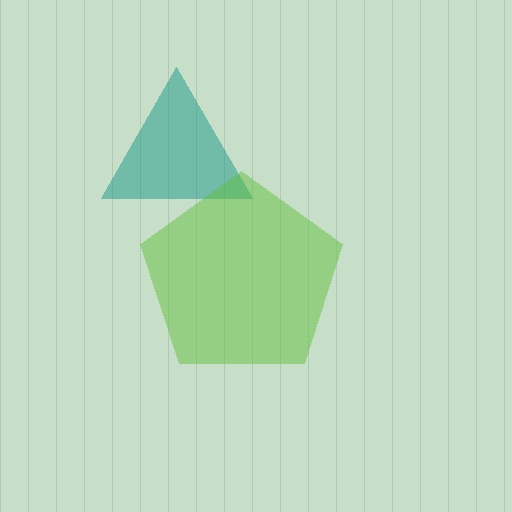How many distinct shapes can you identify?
There are 2 distinct shapes: a teal triangle, a lime pentagon.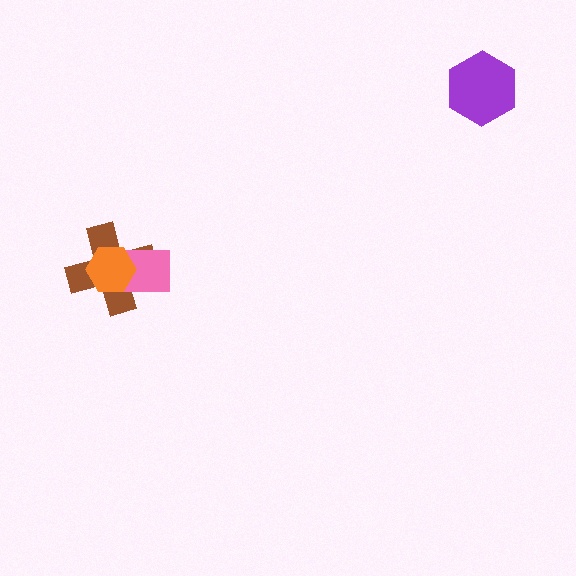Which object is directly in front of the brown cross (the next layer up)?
The pink rectangle is directly in front of the brown cross.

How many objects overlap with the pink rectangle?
2 objects overlap with the pink rectangle.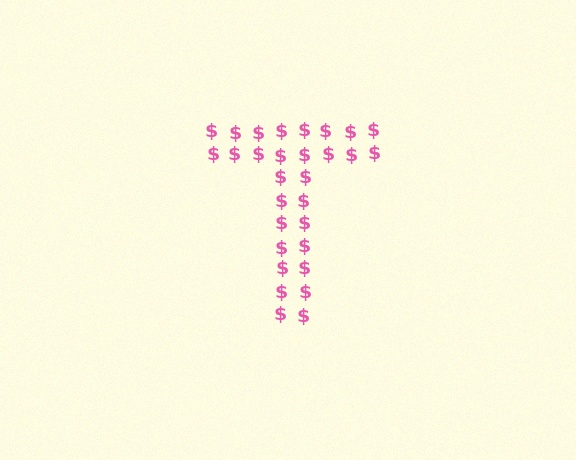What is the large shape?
The large shape is the letter T.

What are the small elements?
The small elements are dollar signs.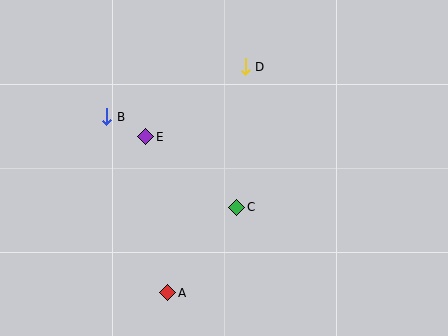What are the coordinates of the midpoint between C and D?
The midpoint between C and D is at (241, 137).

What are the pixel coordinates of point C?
Point C is at (237, 207).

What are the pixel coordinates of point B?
Point B is at (106, 117).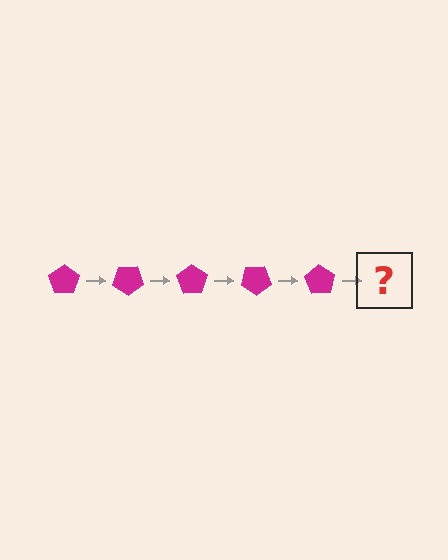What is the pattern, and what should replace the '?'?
The pattern is that the pentagon rotates 35 degrees each step. The '?' should be a magenta pentagon rotated 175 degrees.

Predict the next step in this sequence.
The next step is a magenta pentagon rotated 175 degrees.